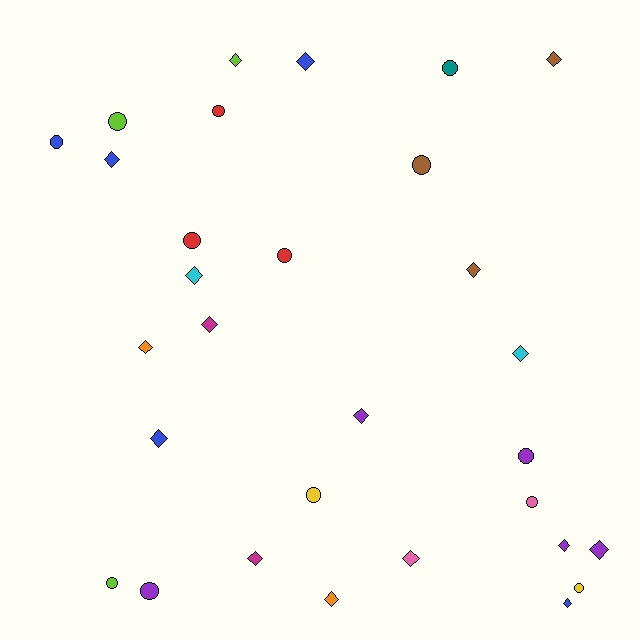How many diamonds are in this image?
There are 17 diamonds.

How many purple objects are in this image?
There are 5 purple objects.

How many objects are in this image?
There are 30 objects.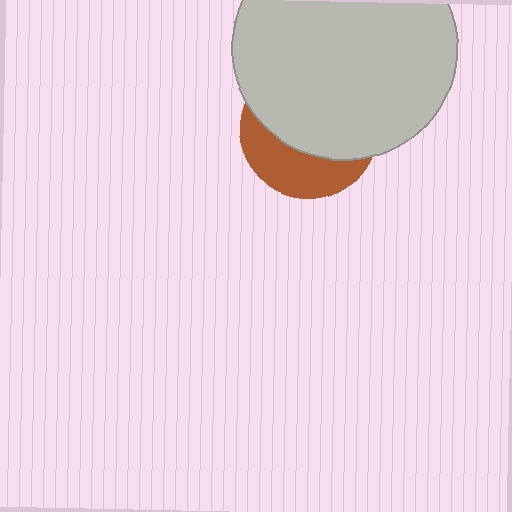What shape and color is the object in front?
The object in front is a light gray circle.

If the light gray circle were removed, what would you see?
You would see the complete brown circle.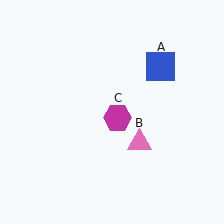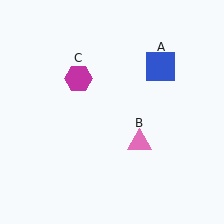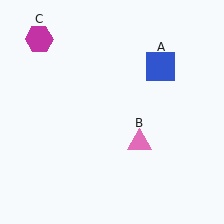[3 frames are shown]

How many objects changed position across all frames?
1 object changed position: magenta hexagon (object C).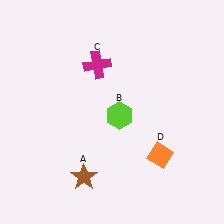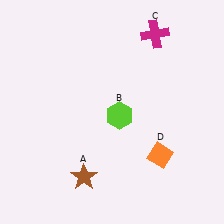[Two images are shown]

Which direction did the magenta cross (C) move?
The magenta cross (C) moved right.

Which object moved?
The magenta cross (C) moved right.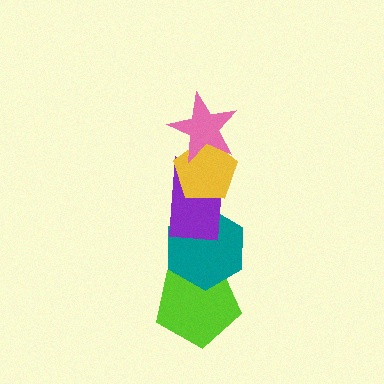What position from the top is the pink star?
The pink star is 1st from the top.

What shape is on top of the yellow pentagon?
The pink star is on top of the yellow pentagon.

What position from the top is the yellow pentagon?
The yellow pentagon is 2nd from the top.